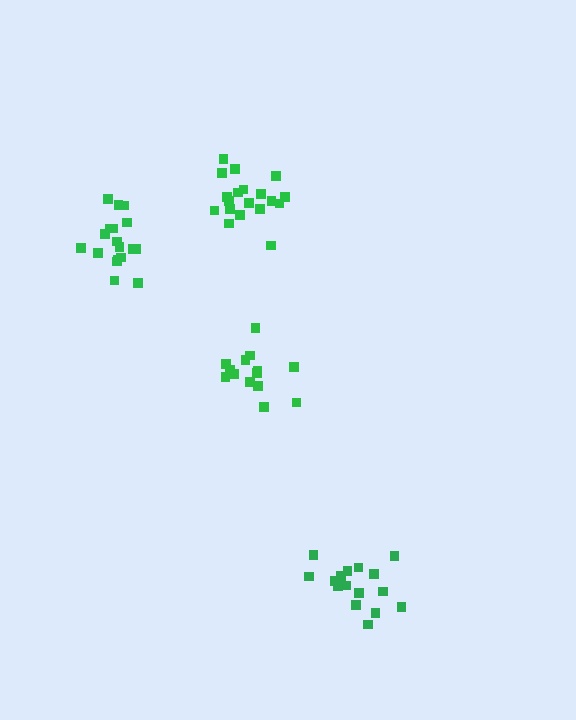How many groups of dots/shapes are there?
There are 4 groups.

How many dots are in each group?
Group 1: 16 dots, Group 2: 19 dots, Group 3: 18 dots, Group 4: 15 dots (68 total).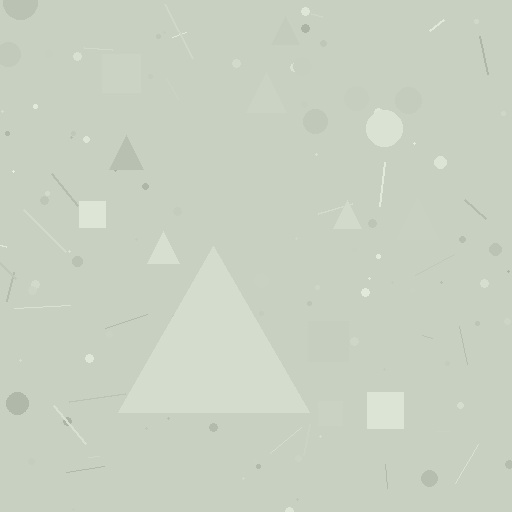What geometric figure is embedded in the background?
A triangle is embedded in the background.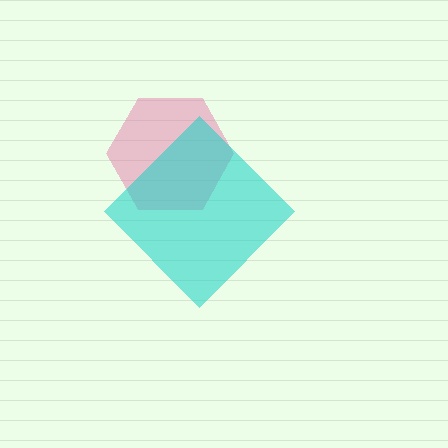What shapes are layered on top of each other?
The layered shapes are: a pink hexagon, a cyan diamond.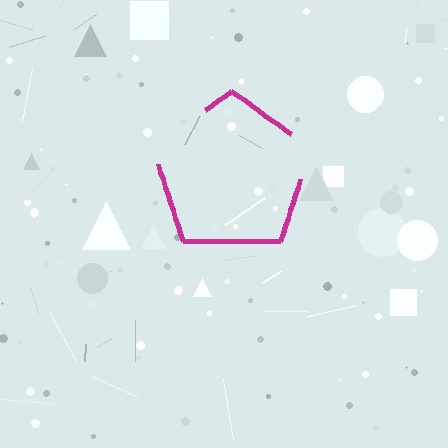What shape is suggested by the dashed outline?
The dashed outline suggests a pentagon.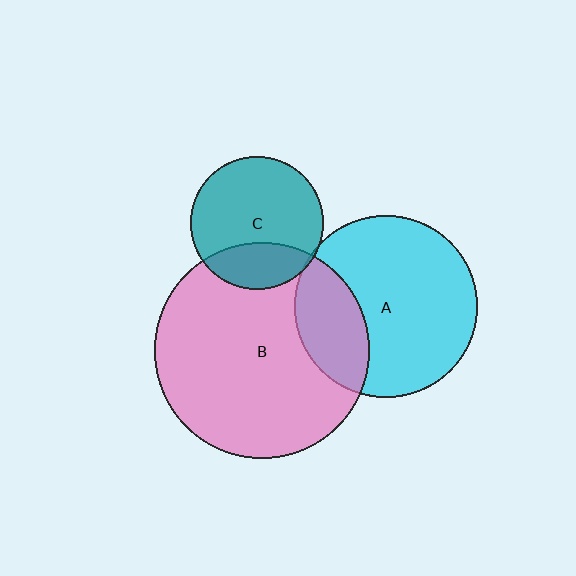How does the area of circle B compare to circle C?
Approximately 2.6 times.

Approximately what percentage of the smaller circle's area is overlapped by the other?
Approximately 5%.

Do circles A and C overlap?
Yes.